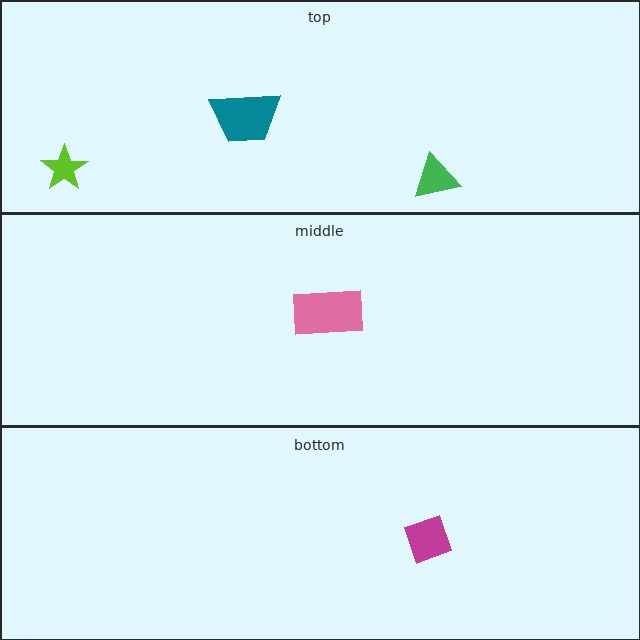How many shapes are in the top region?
3.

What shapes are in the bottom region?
The magenta diamond.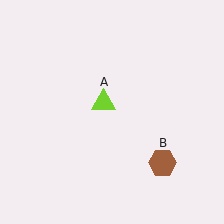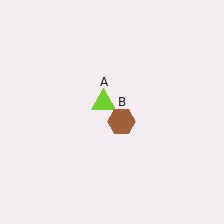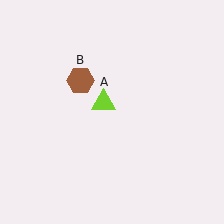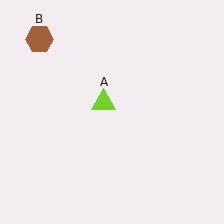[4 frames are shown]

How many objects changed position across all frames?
1 object changed position: brown hexagon (object B).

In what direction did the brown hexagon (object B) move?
The brown hexagon (object B) moved up and to the left.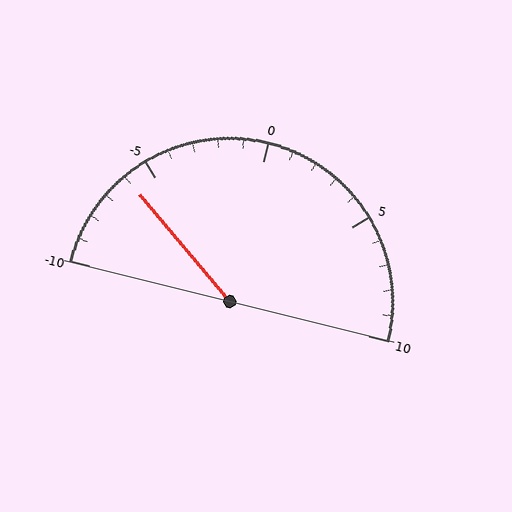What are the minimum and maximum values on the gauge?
The gauge ranges from -10 to 10.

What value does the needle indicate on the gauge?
The needle indicates approximately -6.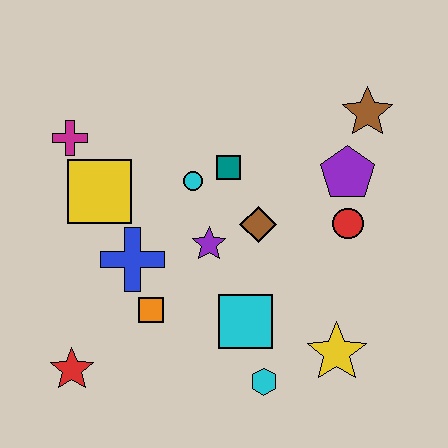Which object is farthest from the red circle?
The red star is farthest from the red circle.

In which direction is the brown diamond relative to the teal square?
The brown diamond is below the teal square.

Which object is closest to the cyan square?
The cyan hexagon is closest to the cyan square.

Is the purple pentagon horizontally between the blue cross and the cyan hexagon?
No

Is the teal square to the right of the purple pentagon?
No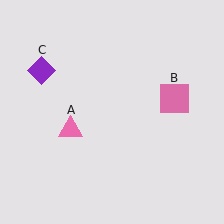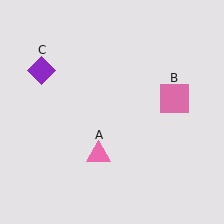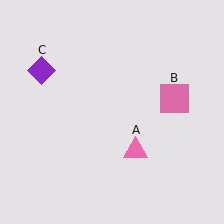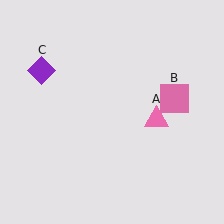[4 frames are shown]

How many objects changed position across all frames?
1 object changed position: pink triangle (object A).